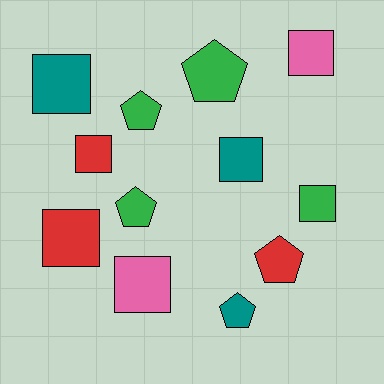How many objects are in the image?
There are 12 objects.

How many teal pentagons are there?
There is 1 teal pentagon.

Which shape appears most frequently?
Square, with 7 objects.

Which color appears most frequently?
Green, with 4 objects.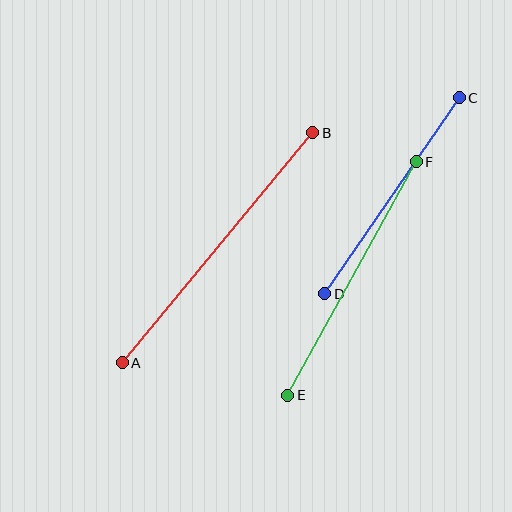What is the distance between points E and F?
The distance is approximately 266 pixels.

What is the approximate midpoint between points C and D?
The midpoint is at approximately (392, 196) pixels.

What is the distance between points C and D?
The distance is approximately 238 pixels.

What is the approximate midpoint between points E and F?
The midpoint is at approximately (352, 279) pixels.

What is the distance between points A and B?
The distance is approximately 298 pixels.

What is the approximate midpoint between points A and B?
The midpoint is at approximately (218, 248) pixels.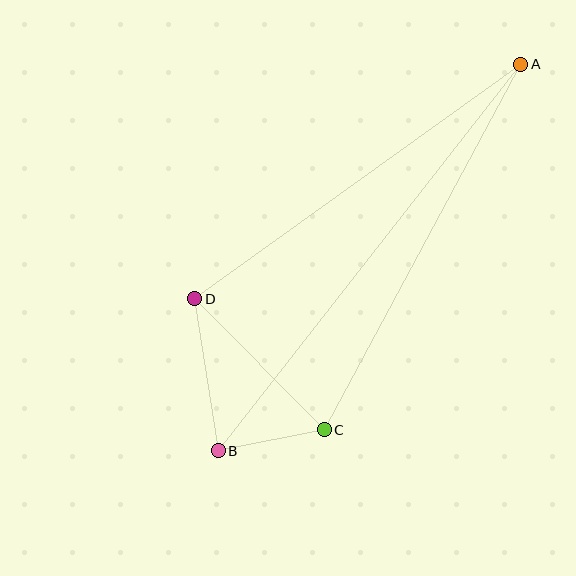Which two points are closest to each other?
Points B and C are closest to each other.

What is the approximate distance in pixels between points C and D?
The distance between C and D is approximately 184 pixels.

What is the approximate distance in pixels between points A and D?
The distance between A and D is approximately 401 pixels.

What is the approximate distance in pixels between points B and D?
The distance between B and D is approximately 154 pixels.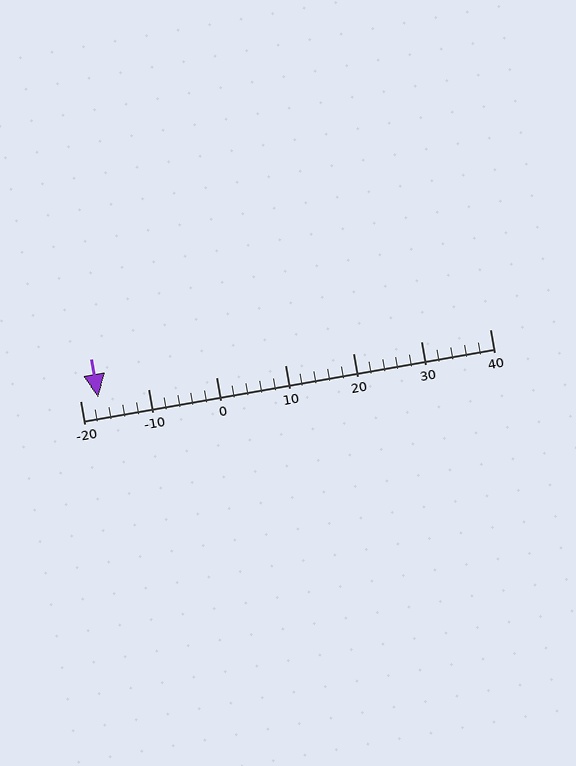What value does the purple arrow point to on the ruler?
The purple arrow points to approximately -17.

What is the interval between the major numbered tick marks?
The major tick marks are spaced 10 units apart.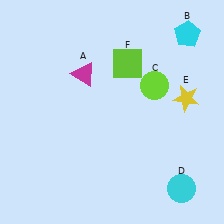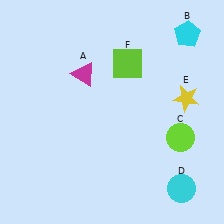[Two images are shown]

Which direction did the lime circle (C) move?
The lime circle (C) moved down.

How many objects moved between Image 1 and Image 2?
1 object moved between the two images.